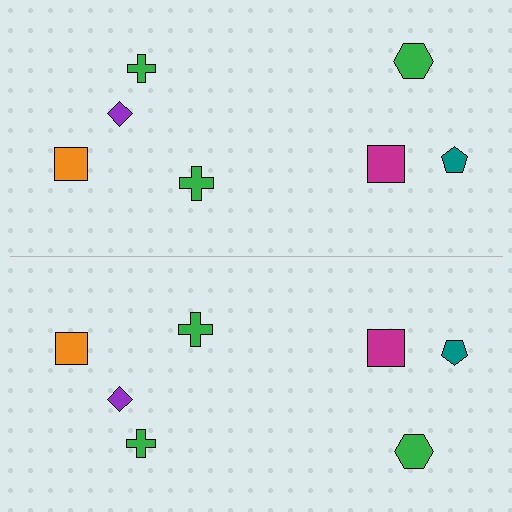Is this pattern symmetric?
Yes, this pattern has bilateral (reflection) symmetry.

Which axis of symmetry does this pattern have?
The pattern has a horizontal axis of symmetry running through the center of the image.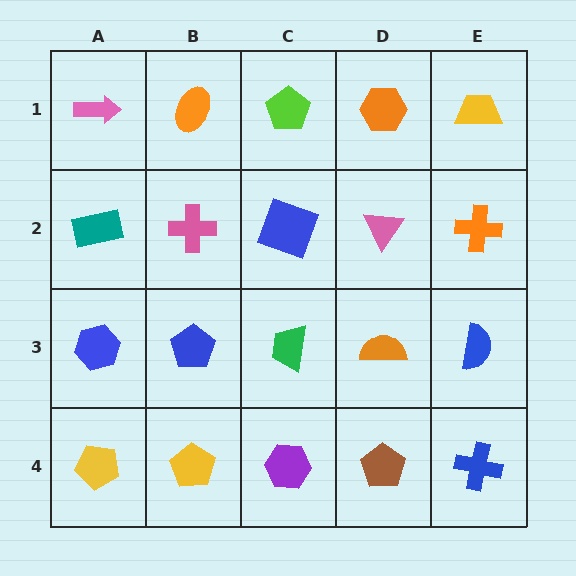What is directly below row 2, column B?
A blue pentagon.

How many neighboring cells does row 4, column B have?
3.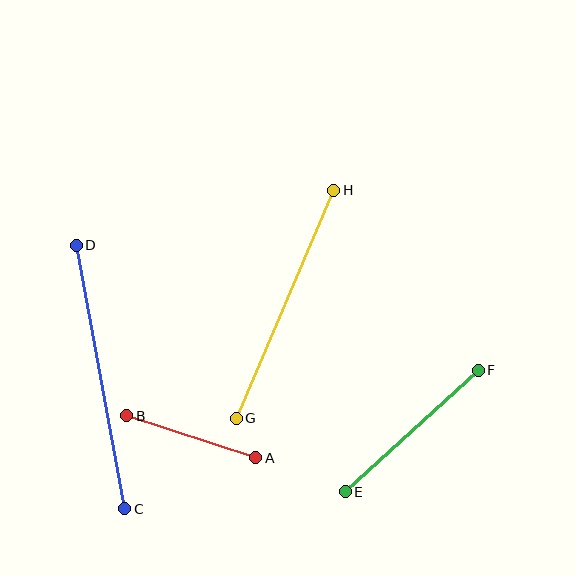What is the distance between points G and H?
The distance is approximately 248 pixels.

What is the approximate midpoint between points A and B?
The midpoint is at approximately (191, 437) pixels.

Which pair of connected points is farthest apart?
Points C and D are farthest apart.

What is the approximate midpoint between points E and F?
The midpoint is at approximately (412, 431) pixels.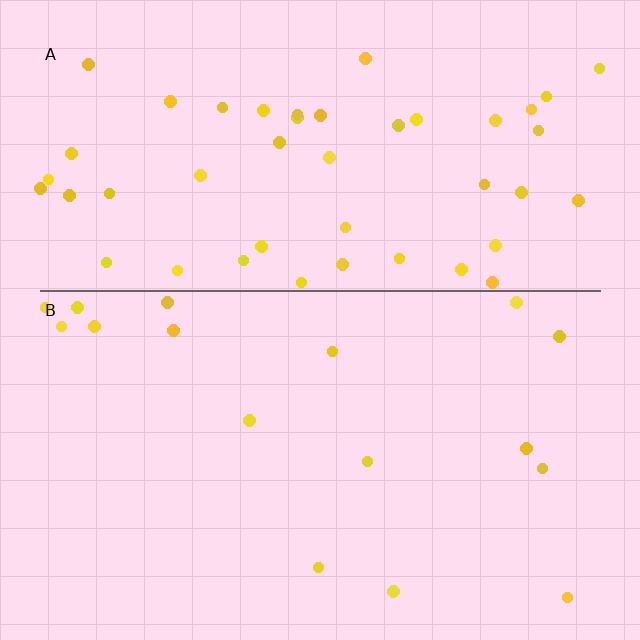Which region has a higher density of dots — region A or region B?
A (the top).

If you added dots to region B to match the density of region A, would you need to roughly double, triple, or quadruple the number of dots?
Approximately triple.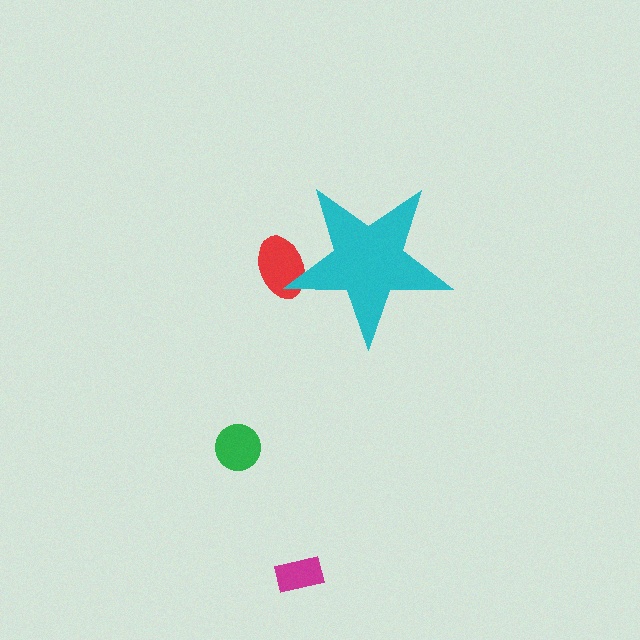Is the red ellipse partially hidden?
Yes, the red ellipse is partially hidden behind the cyan star.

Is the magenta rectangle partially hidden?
No, the magenta rectangle is fully visible.